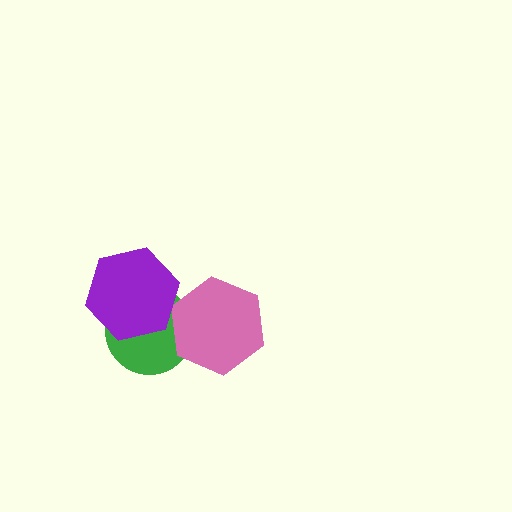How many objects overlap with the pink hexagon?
1 object overlaps with the pink hexagon.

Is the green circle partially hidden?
Yes, it is partially covered by another shape.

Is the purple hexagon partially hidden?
No, no other shape covers it.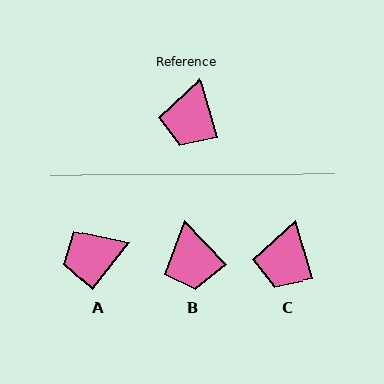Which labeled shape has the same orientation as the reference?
C.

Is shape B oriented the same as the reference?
No, it is off by about 27 degrees.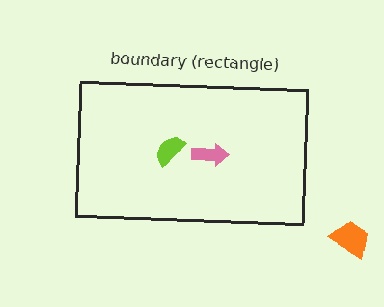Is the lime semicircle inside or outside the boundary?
Inside.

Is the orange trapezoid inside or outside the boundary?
Outside.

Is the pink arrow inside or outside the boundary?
Inside.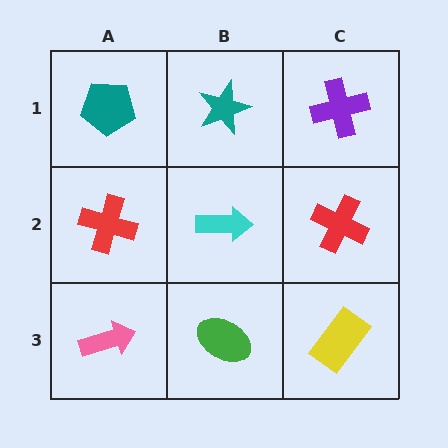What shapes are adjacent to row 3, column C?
A red cross (row 2, column C), a green ellipse (row 3, column B).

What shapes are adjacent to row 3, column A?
A red cross (row 2, column A), a green ellipse (row 3, column B).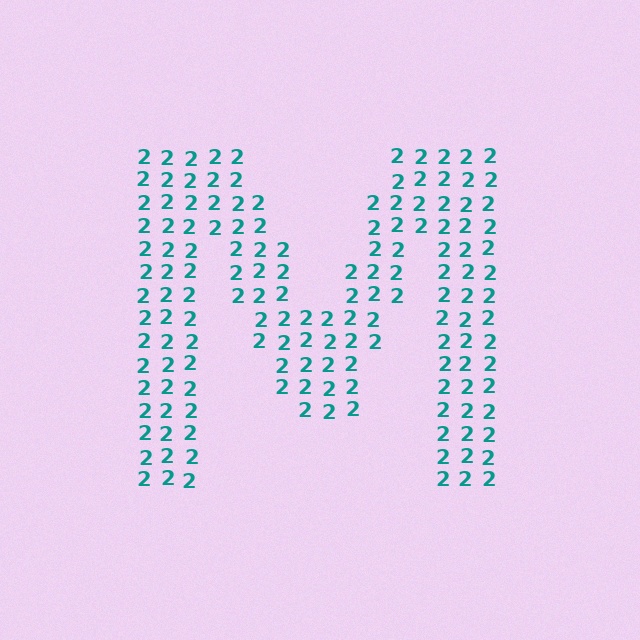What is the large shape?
The large shape is the letter M.